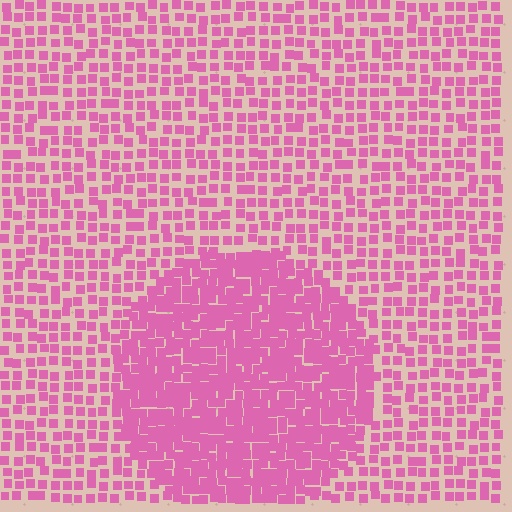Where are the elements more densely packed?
The elements are more densely packed inside the circle boundary.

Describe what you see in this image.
The image contains small pink elements arranged at two different densities. A circle-shaped region is visible where the elements are more densely packed than the surrounding area.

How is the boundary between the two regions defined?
The boundary is defined by a change in element density (approximately 2.0x ratio). All elements are the same color, size, and shape.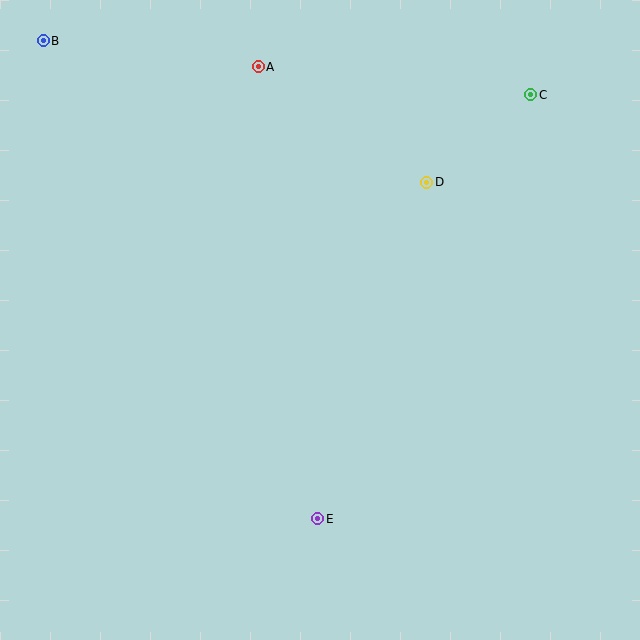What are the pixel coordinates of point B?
Point B is at (43, 41).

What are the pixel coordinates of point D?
Point D is at (427, 182).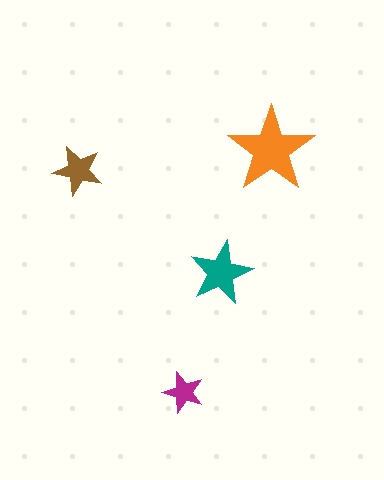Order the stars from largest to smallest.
the orange one, the teal one, the brown one, the magenta one.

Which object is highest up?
The orange star is topmost.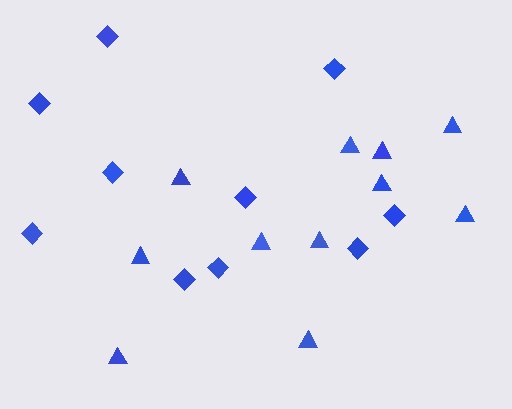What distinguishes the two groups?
There are 2 groups: one group of diamonds (10) and one group of triangles (11).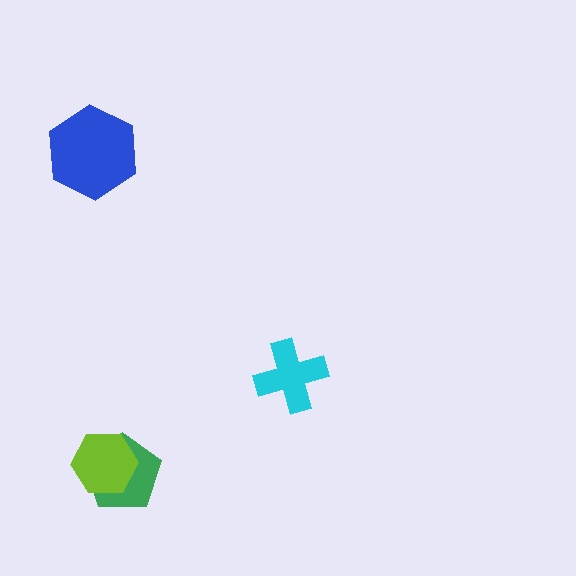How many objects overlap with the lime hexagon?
1 object overlaps with the lime hexagon.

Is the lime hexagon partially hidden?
No, no other shape covers it.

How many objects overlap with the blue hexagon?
0 objects overlap with the blue hexagon.